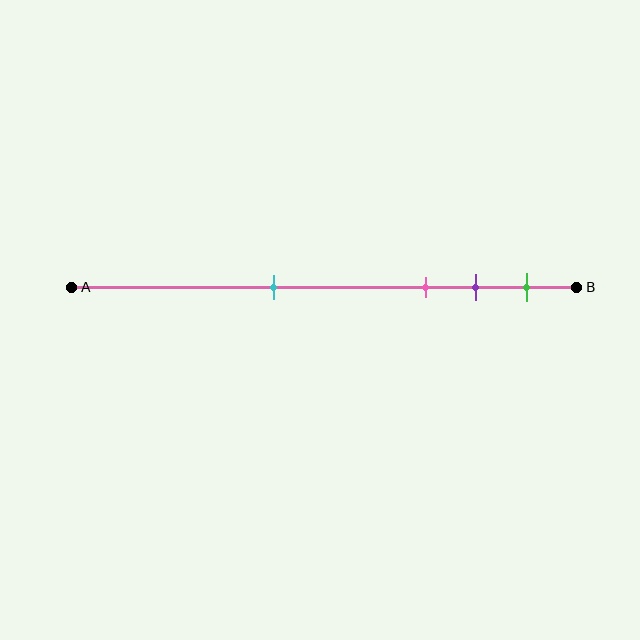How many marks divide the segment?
There are 4 marks dividing the segment.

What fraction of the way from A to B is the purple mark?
The purple mark is approximately 80% (0.8) of the way from A to B.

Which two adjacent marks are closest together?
The purple and green marks are the closest adjacent pair.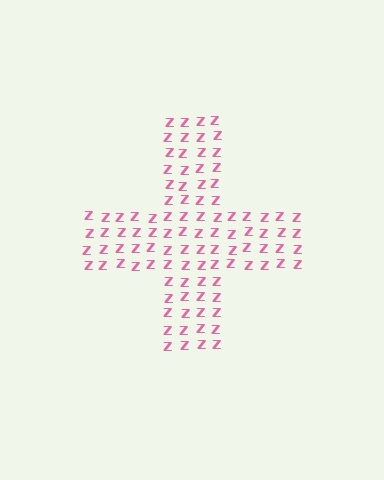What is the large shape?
The large shape is a cross.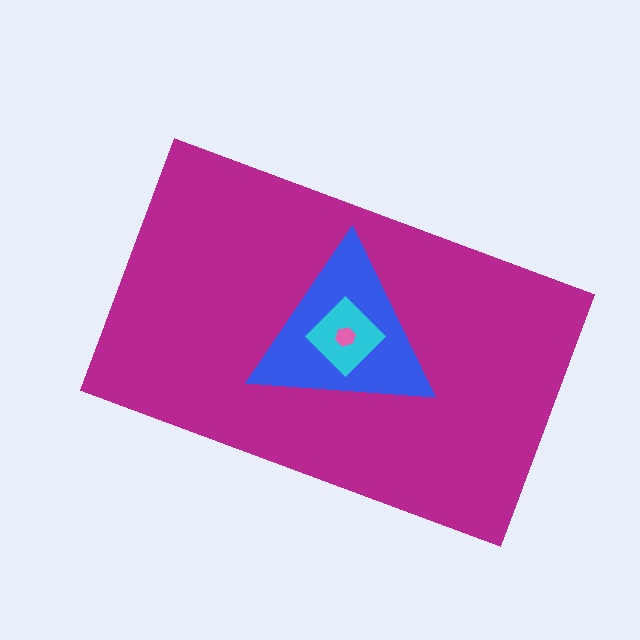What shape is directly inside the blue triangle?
The cyan diamond.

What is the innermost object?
The pink hexagon.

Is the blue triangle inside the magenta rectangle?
Yes.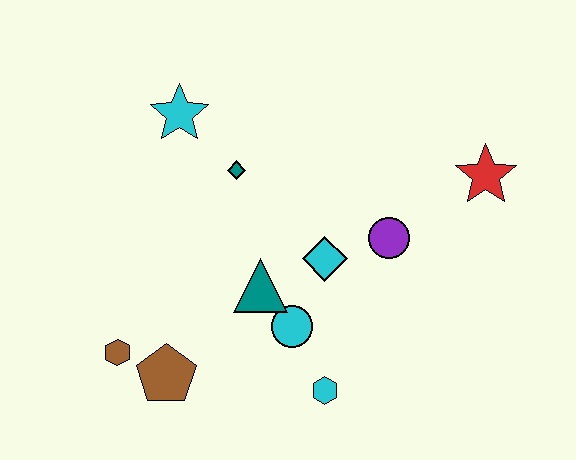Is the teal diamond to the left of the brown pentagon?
No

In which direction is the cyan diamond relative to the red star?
The cyan diamond is to the left of the red star.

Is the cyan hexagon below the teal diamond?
Yes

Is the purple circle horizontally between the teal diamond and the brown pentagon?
No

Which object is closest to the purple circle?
The cyan diamond is closest to the purple circle.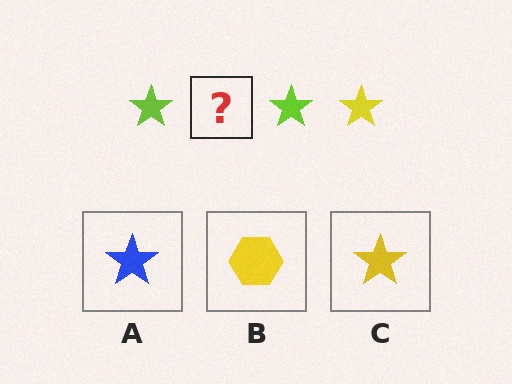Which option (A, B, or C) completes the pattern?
C.